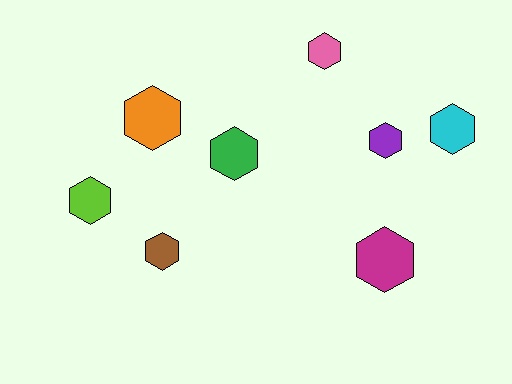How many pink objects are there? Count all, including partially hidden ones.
There is 1 pink object.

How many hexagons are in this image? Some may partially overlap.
There are 8 hexagons.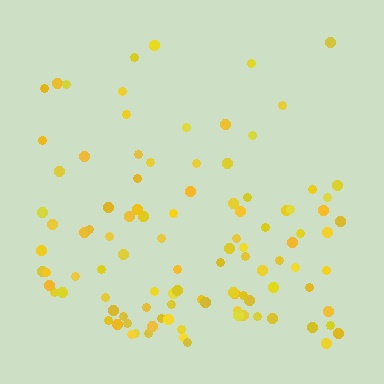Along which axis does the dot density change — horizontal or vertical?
Vertical.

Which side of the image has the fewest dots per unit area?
The top.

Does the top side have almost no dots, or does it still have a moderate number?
Still a moderate number, just noticeably fewer than the bottom.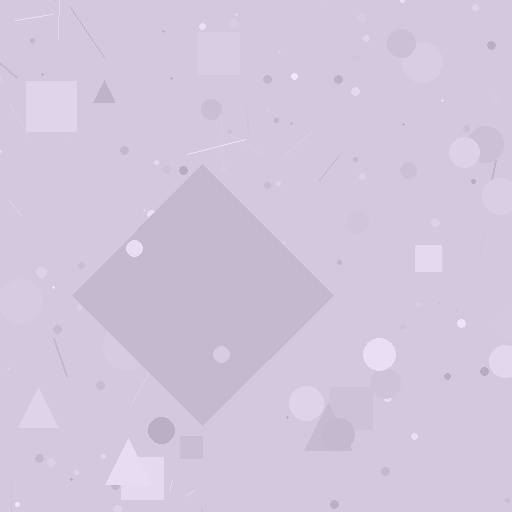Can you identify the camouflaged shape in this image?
The camouflaged shape is a diamond.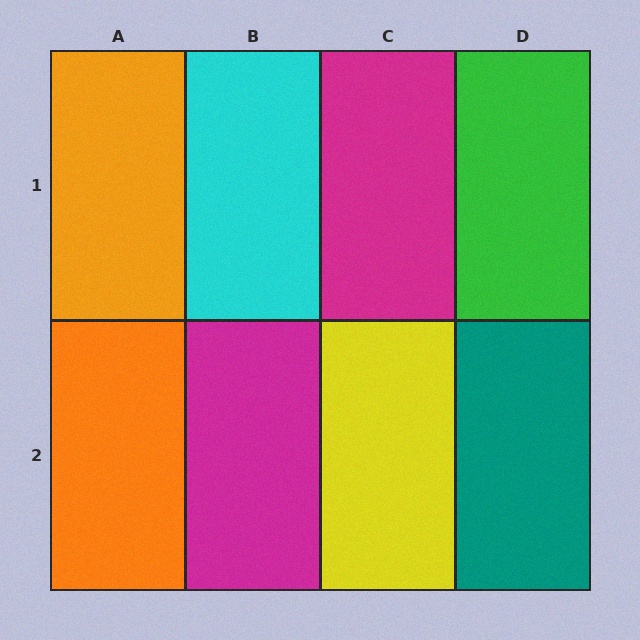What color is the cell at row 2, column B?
Magenta.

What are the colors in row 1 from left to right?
Orange, cyan, magenta, green.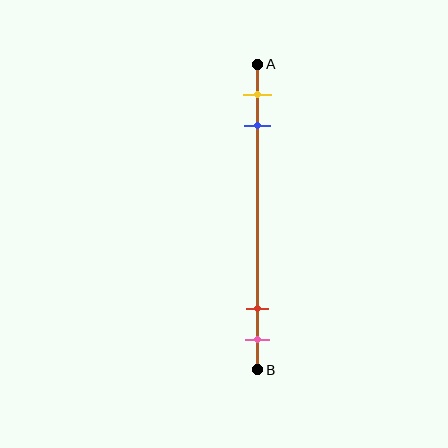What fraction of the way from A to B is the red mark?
The red mark is approximately 80% (0.8) of the way from A to B.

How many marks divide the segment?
There are 4 marks dividing the segment.